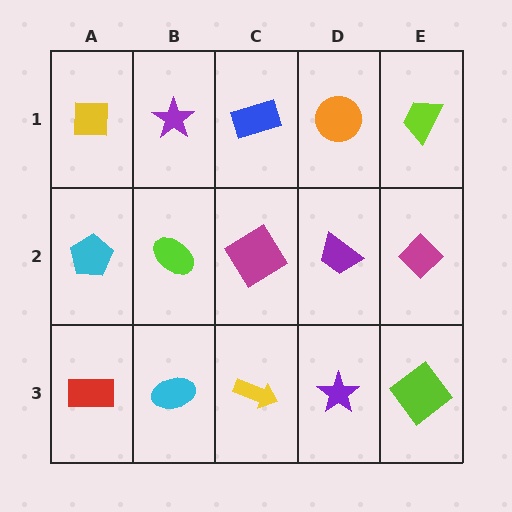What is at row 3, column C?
A yellow arrow.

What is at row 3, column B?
A cyan ellipse.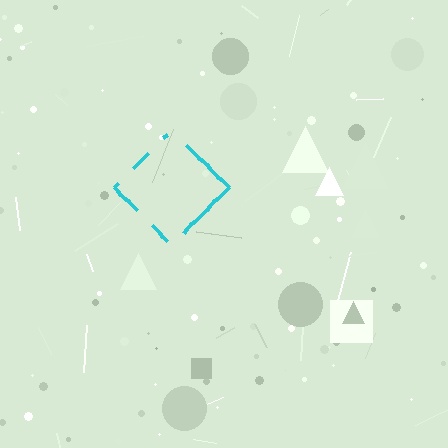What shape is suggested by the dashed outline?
The dashed outline suggests a diamond.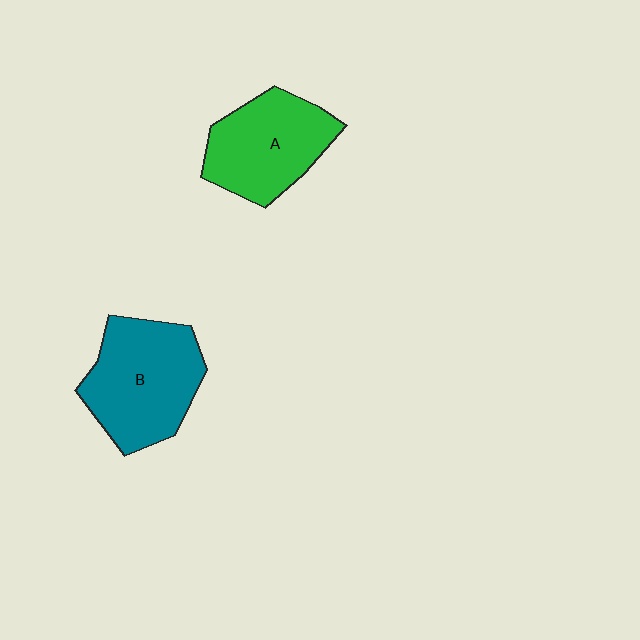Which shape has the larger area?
Shape B (teal).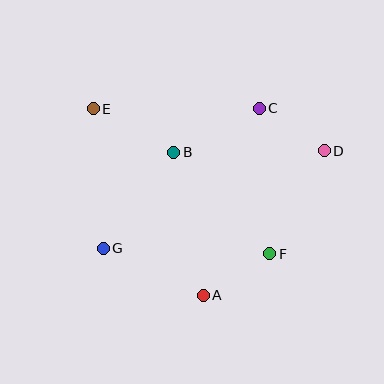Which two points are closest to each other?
Points C and D are closest to each other.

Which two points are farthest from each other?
Points D and G are farthest from each other.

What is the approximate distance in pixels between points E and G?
The distance between E and G is approximately 140 pixels.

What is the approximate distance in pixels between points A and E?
The distance between A and E is approximately 217 pixels.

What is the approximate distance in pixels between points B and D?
The distance between B and D is approximately 151 pixels.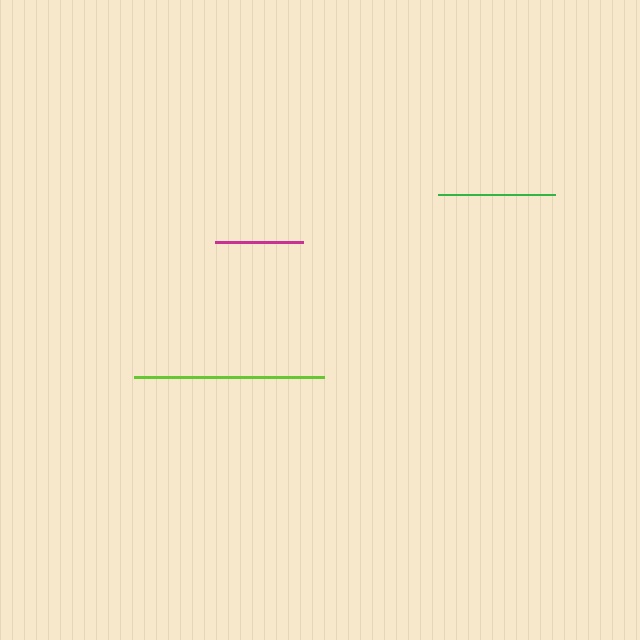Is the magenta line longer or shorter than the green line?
The green line is longer than the magenta line.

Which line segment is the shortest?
The magenta line is the shortest at approximately 89 pixels.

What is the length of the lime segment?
The lime segment is approximately 189 pixels long.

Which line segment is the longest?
The lime line is the longest at approximately 189 pixels.